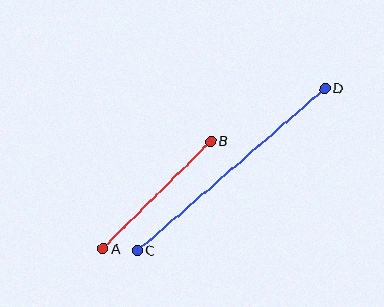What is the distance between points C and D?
The distance is approximately 248 pixels.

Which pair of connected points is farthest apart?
Points C and D are farthest apart.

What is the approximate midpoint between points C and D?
The midpoint is at approximately (231, 169) pixels.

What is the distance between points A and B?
The distance is approximately 152 pixels.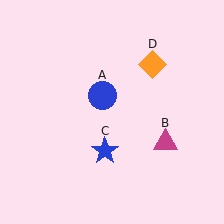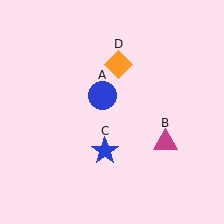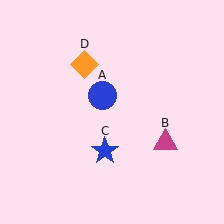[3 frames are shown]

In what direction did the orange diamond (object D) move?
The orange diamond (object D) moved left.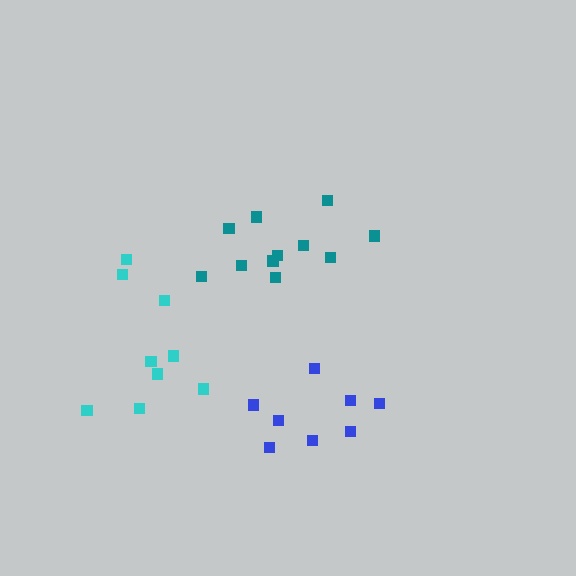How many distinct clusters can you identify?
There are 3 distinct clusters.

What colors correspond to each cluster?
The clusters are colored: teal, cyan, blue.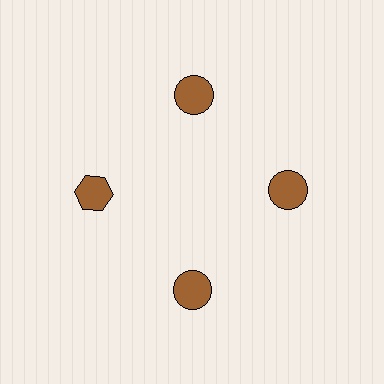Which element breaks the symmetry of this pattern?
The brown hexagon at roughly the 9 o'clock position breaks the symmetry. All other shapes are brown circles.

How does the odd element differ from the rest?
It has a different shape: hexagon instead of circle.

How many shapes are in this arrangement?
There are 4 shapes arranged in a ring pattern.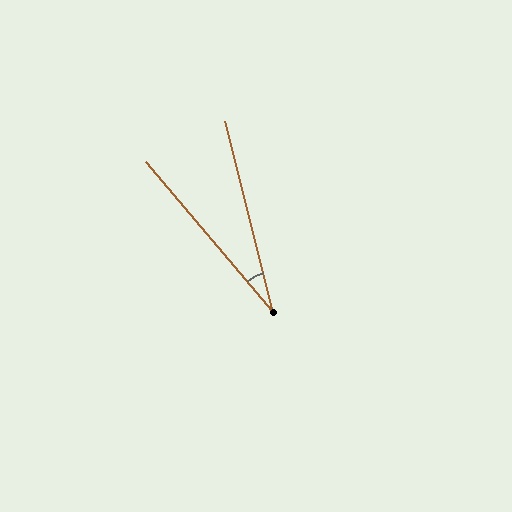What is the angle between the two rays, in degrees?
Approximately 26 degrees.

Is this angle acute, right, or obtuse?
It is acute.